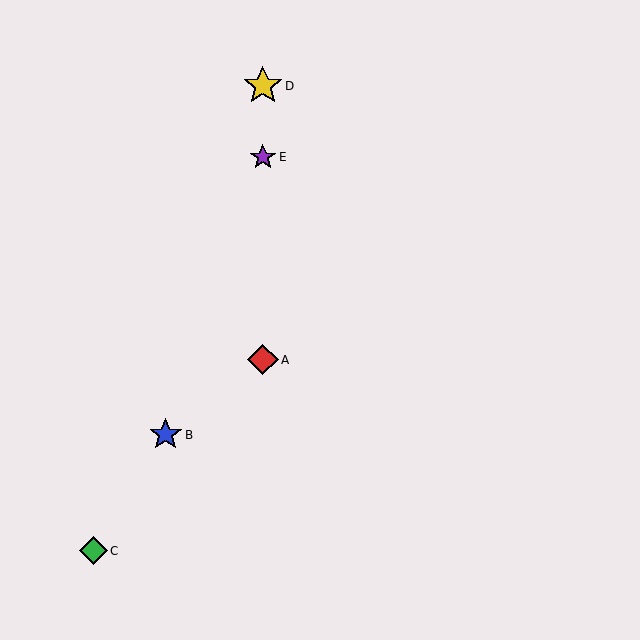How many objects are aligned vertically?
3 objects (A, D, E) are aligned vertically.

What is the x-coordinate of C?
Object C is at x≈93.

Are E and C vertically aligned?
No, E is at x≈263 and C is at x≈93.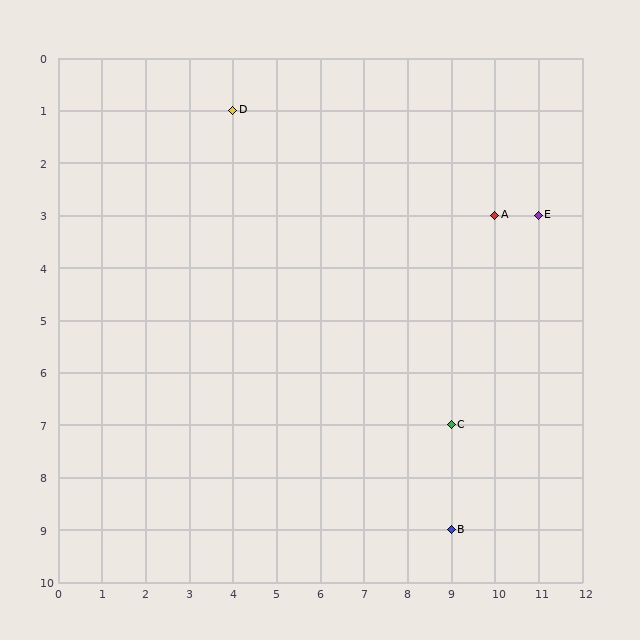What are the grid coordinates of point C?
Point C is at grid coordinates (9, 7).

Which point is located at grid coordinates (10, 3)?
Point A is at (10, 3).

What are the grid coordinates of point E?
Point E is at grid coordinates (11, 3).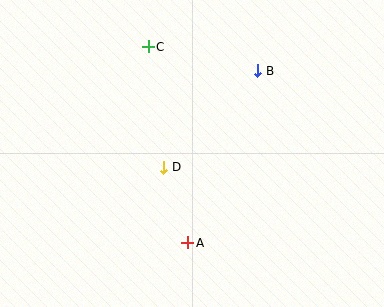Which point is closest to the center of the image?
Point D at (164, 167) is closest to the center.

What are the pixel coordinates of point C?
Point C is at (148, 47).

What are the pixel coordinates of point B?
Point B is at (258, 71).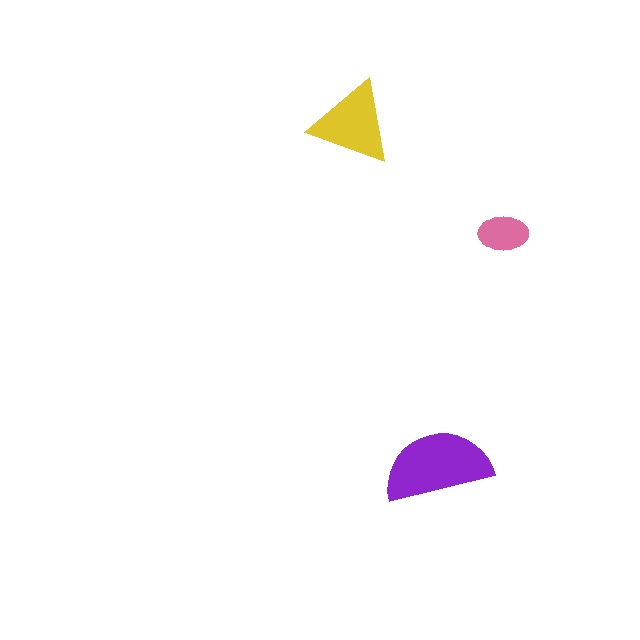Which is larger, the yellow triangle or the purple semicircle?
The purple semicircle.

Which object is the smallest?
The pink ellipse.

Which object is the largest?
The purple semicircle.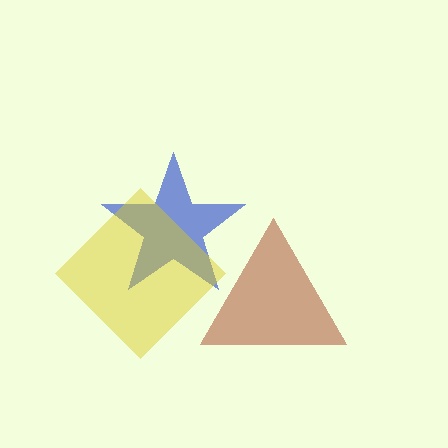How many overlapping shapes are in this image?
There are 3 overlapping shapes in the image.